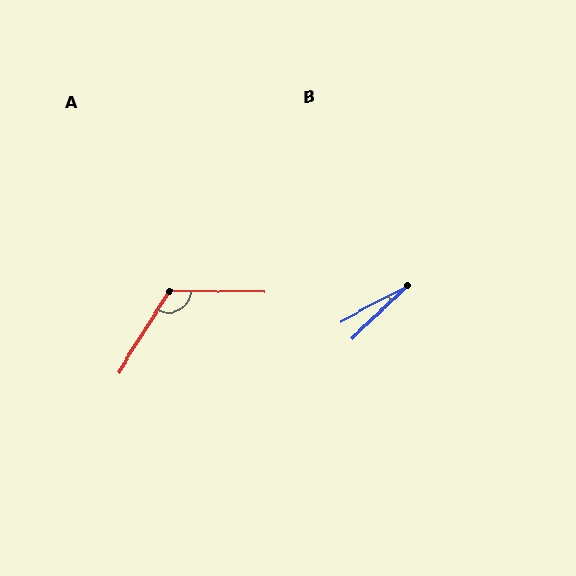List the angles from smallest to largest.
B (15°), A (122°).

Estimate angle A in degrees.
Approximately 122 degrees.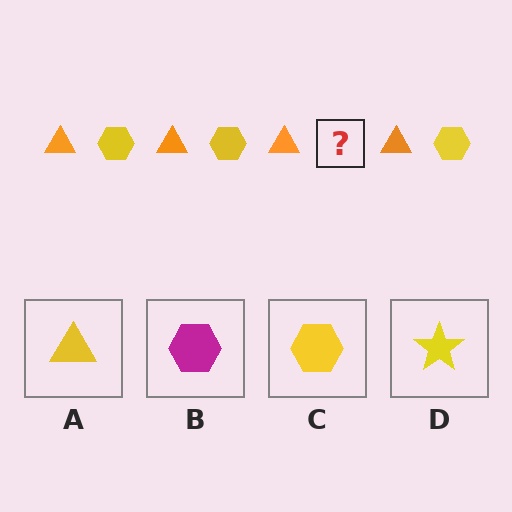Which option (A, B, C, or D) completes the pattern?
C.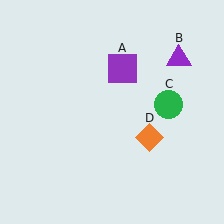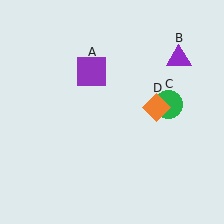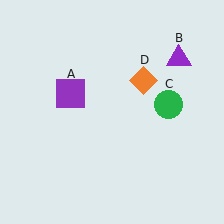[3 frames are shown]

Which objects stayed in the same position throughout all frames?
Purple triangle (object B) and green circle (object C) remained stationary.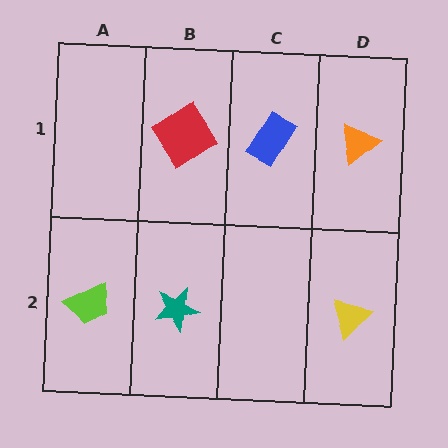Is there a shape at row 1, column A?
No, that cell is empty.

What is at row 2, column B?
A teal star.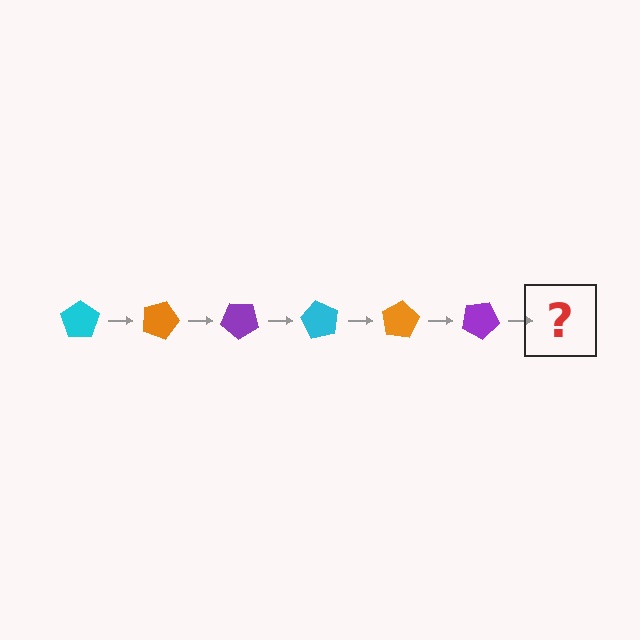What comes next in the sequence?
The next element should be a cyan pentagon, rotated 120 degrees from the start.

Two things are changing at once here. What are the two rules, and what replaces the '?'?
The two rules are that it rotates 20 degrees each step and the color cycles through cyan, orange, and purple. The '?' should be a cyan pentagon, rotated 120 degrees from the start.